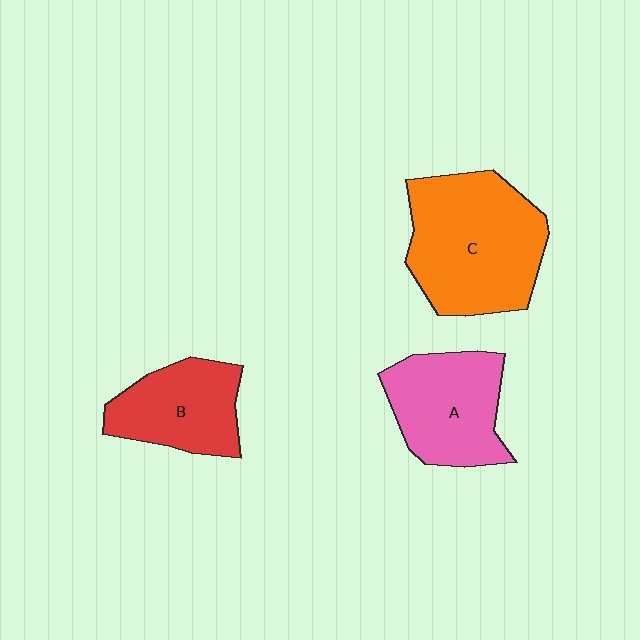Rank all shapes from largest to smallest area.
From largest to smallest: C (orange), A (pink), B (red).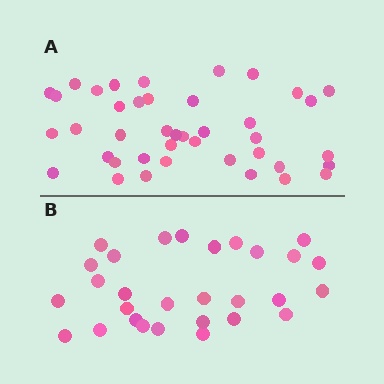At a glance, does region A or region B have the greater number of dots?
Region A (the top region) has more dots.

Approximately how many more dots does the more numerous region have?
Region A has roughly 12 or so more dots than region B.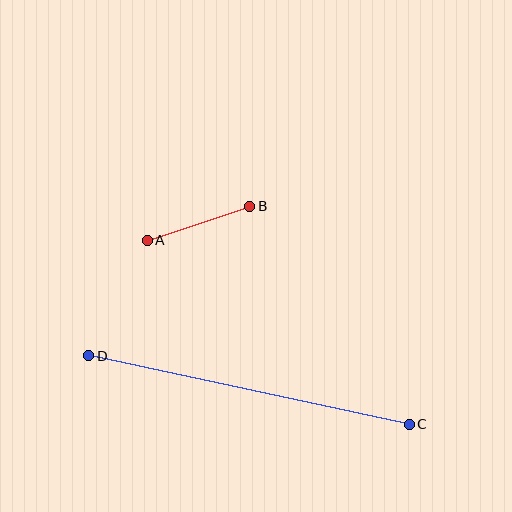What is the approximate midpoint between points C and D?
The midpoint is at approximately (249, 390) pixels.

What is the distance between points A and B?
The distance is approximately 108 pixels.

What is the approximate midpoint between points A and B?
The midpoint is at approximately (199, 223) pixels.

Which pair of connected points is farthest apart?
Points C and D are farthest apart.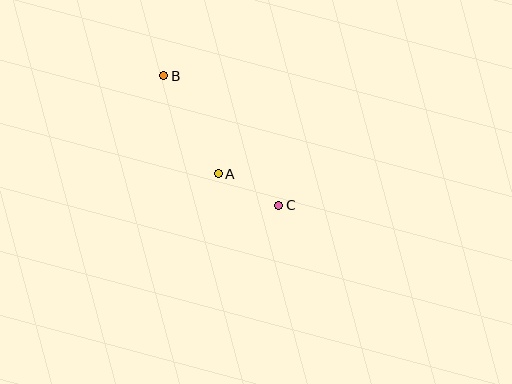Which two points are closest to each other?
Points A and C are closest to each other.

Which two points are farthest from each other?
Points B and C are farthest from each other.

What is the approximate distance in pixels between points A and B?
The distance between A and B is approximately 113 pixels.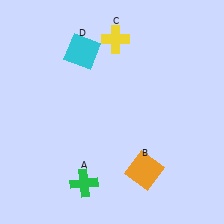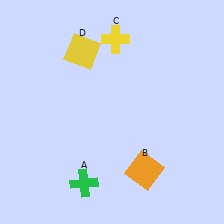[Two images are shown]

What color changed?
The square (D) changed from cyan in Image 1 to yellow in Image 2.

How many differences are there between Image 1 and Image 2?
There is 1 difference between the two images.